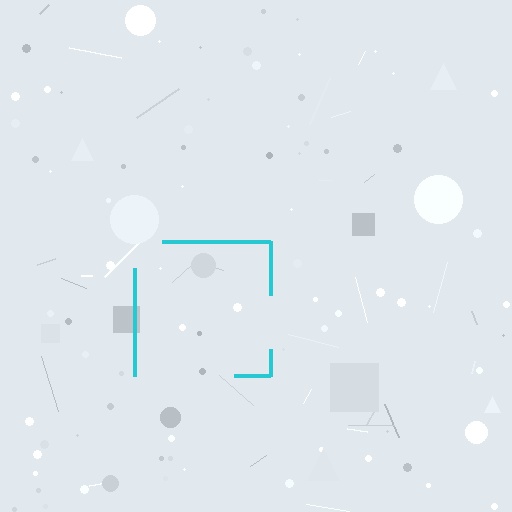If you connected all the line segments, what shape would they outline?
They would outline a square.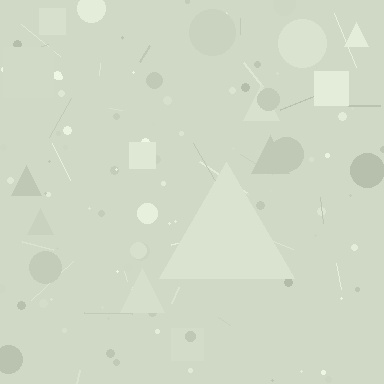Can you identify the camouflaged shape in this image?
The camouflaged shape is a triangle.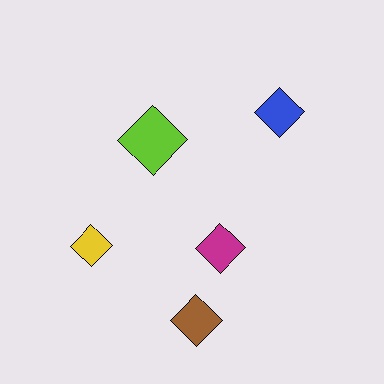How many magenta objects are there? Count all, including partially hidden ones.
There is 1 magenta object.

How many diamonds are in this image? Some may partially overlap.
There are 5 diamonds.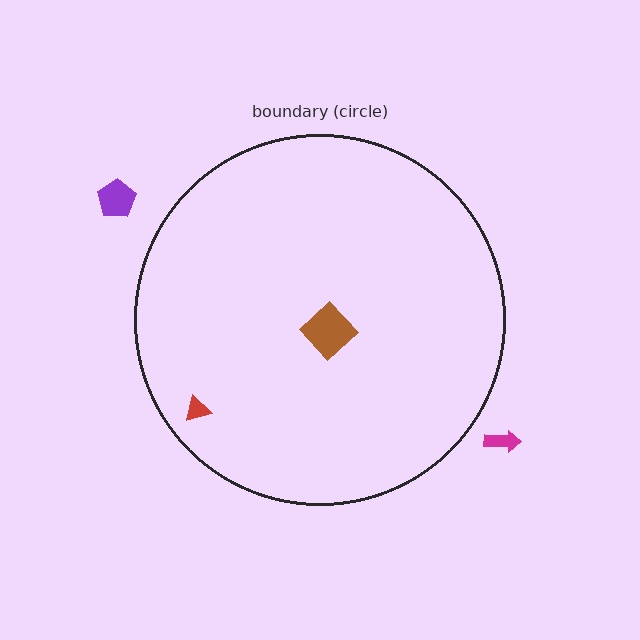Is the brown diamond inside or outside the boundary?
Inside.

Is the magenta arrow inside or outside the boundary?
Outside.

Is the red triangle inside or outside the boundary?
Inside.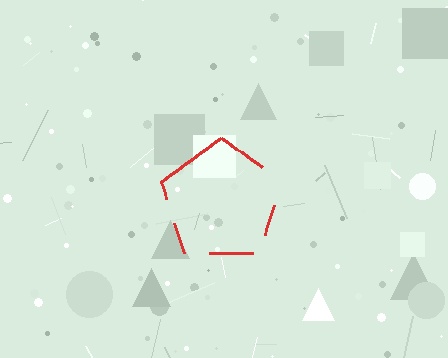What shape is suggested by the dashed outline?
The dashed outline suggests a pentagon.